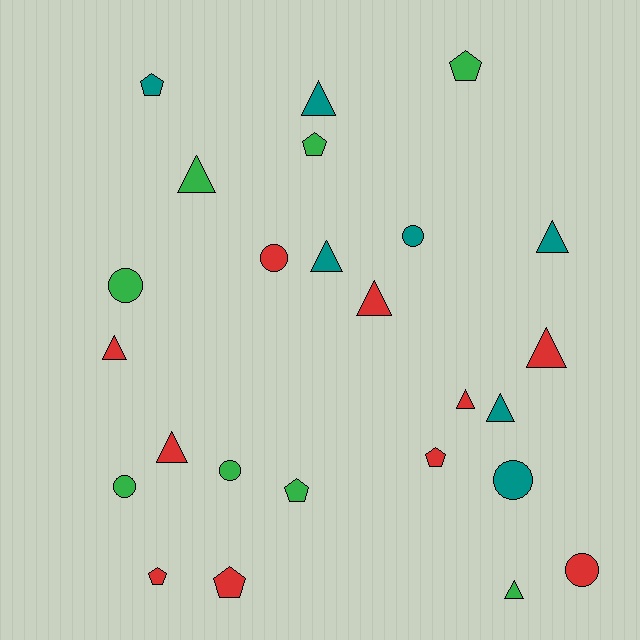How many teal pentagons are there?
There is 1 teal pentagon.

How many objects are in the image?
There are 25 objects.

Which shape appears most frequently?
Triangle, with 11 objects.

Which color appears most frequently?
Red, with 10 objects.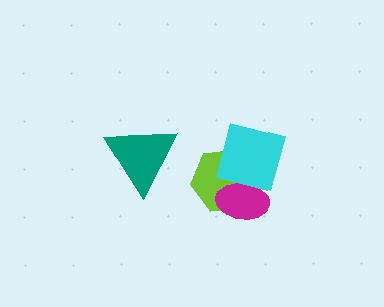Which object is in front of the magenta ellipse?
The cyan square is in front of the magenta ellipse.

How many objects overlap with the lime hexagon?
2 objects overlap with the lime hexagon.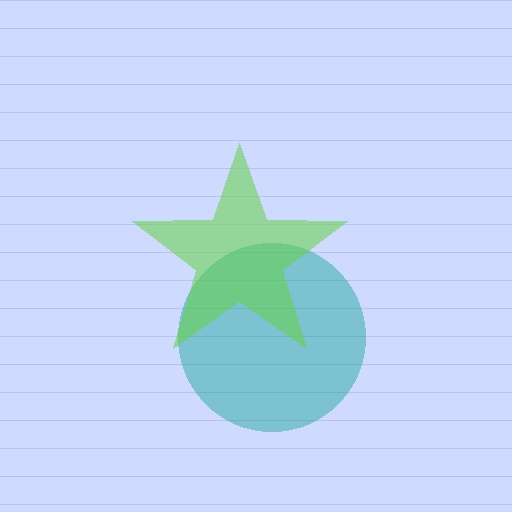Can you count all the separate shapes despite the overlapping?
Yes, there are 2 separate shapes.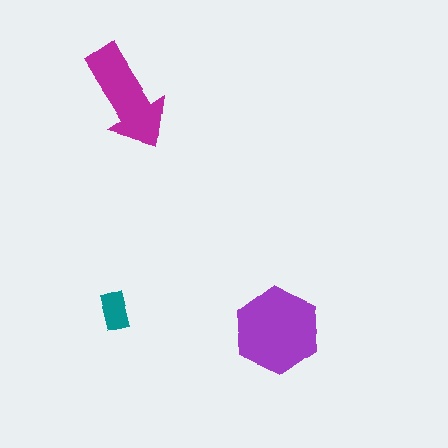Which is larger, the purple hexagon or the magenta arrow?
The purple hexagon.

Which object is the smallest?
The teal rectangle.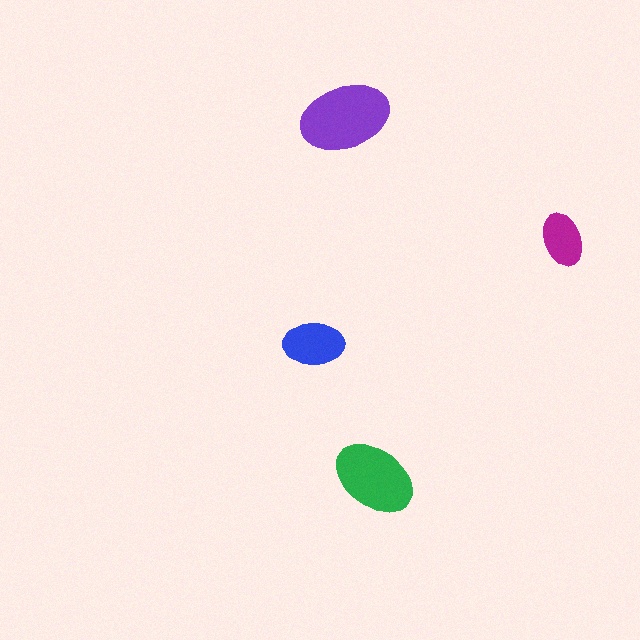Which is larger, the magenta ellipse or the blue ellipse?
The blue one.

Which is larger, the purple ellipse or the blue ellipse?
The purple one.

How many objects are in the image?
There are 4 objects in the image.